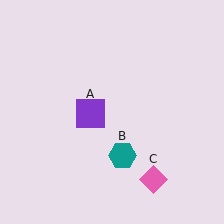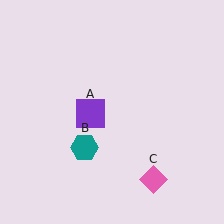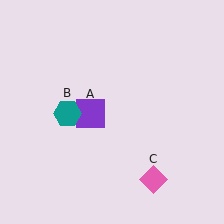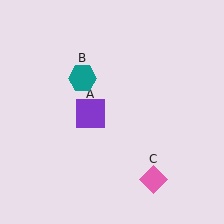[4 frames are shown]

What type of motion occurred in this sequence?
The teal hexagon (object B) rotated clockwise around the center of the scene.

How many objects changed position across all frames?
1 object changed position: teal hexagon (object B).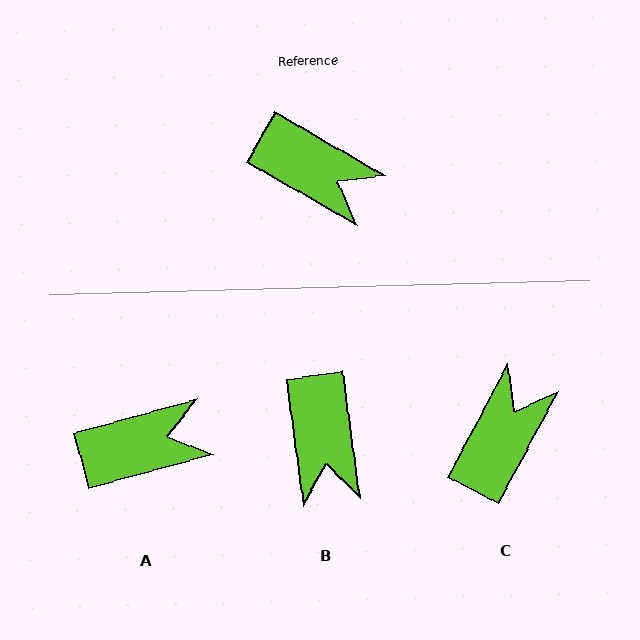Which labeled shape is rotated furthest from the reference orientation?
C, about 92 degrees away.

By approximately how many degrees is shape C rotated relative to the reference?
Approximately 92 degrees counter-clockwise.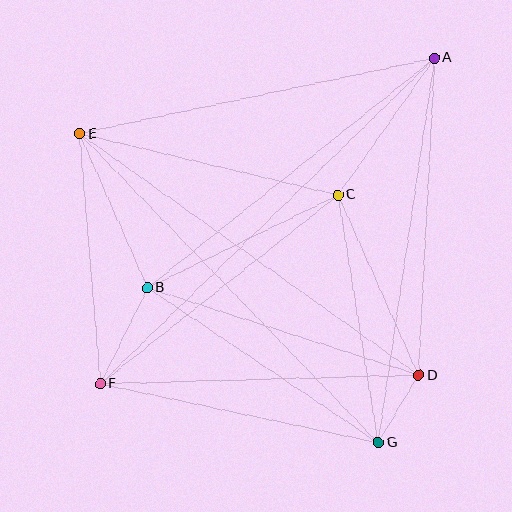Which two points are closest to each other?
Points D and G are closest to each other.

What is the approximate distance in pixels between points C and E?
The distance between C and E is approximately 265 pixels.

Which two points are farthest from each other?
Points A and F are farthest from each other.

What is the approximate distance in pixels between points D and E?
The distance between D and E is approximately 416 pixels.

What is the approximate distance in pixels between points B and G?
The distance between B and G is approximately 278 pixels.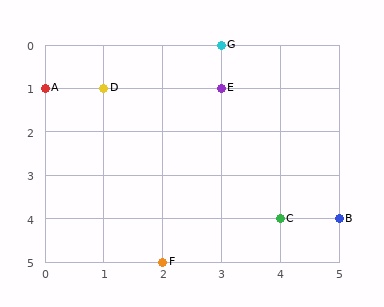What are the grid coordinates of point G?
Point G is at grid coordinates (3, 0).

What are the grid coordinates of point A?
Point A is at grid coordinates (0, 1).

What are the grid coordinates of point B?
Point B is at grid coordinates (5, 4).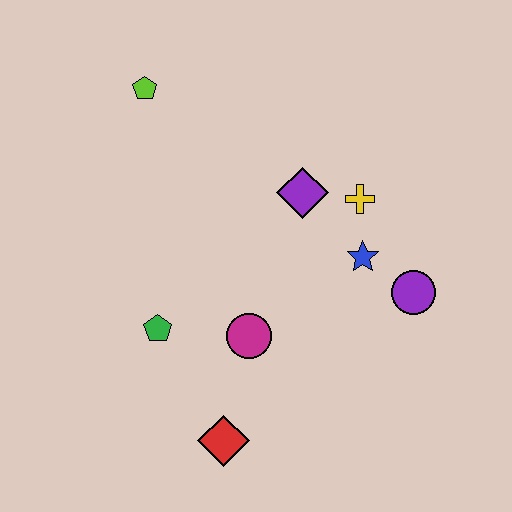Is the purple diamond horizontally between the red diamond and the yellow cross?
Yes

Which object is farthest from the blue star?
The lime pentagon is farthest from the blue star.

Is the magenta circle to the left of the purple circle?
Yes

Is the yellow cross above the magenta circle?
Yes